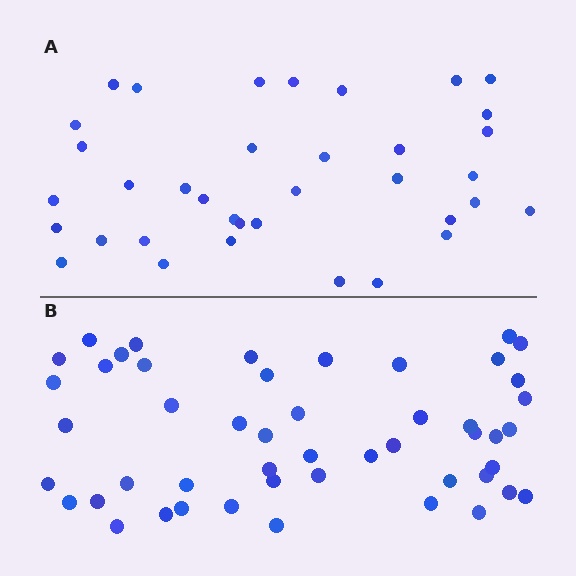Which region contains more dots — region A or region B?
Region B (the bottom region) has more dots.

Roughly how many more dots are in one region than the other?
Region B has approximately 15 more dots than region A.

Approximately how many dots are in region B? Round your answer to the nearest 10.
About 50 dots. (The exact count is 49, which rounds to 50.)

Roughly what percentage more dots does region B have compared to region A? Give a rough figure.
About 35% more.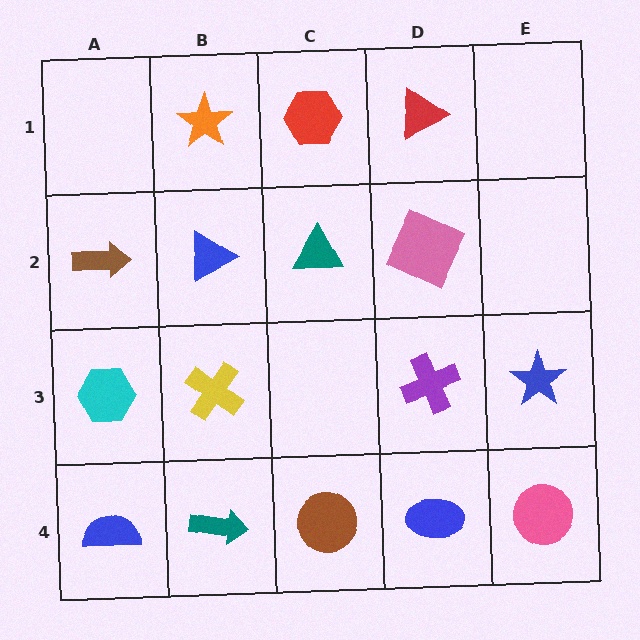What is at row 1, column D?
A red triangle.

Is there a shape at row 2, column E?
No, that cell is empty.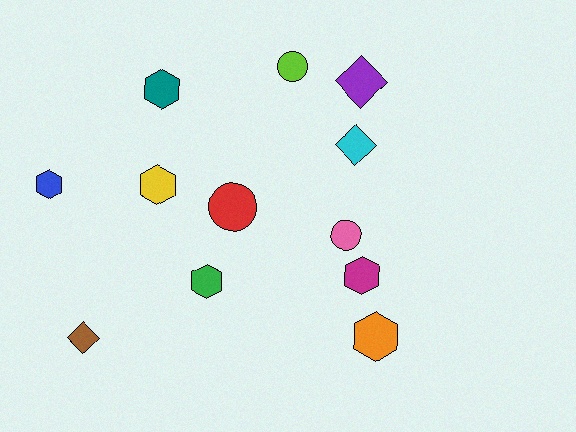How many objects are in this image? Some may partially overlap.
There are 12 objects.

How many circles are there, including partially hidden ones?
There are 3 circles.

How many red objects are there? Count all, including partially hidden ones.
There is 1 red object.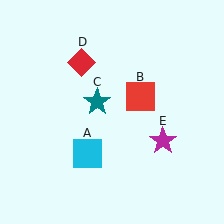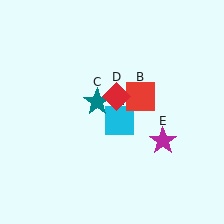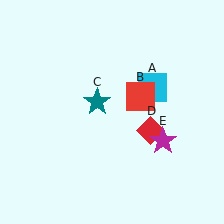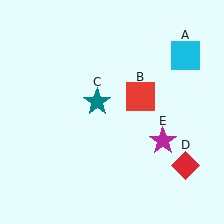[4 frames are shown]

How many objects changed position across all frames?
2 objects changed position: cyan square (object A), red diamond (object D).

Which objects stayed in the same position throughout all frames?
Red square (object B) and teal star (object C) and magenta star (object E) remained stationary.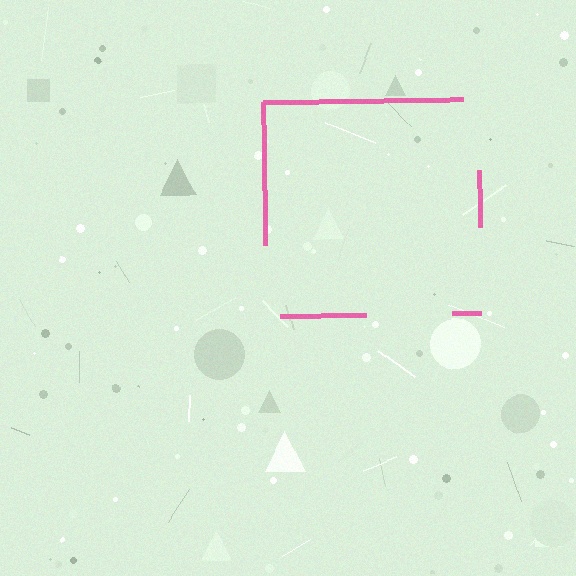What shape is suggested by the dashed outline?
The dashed outline suggests a square.